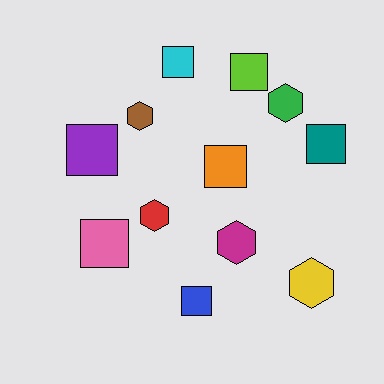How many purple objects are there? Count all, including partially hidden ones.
There is 1 purple object.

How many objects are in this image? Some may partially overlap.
There are 12 objects.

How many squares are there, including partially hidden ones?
There are 7 squares.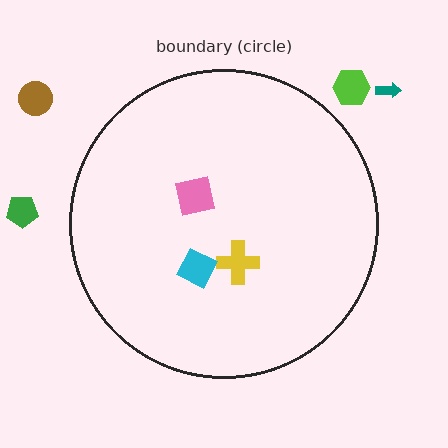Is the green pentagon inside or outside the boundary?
Outside.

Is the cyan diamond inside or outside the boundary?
Inside.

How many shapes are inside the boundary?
3 inside, 4 outside.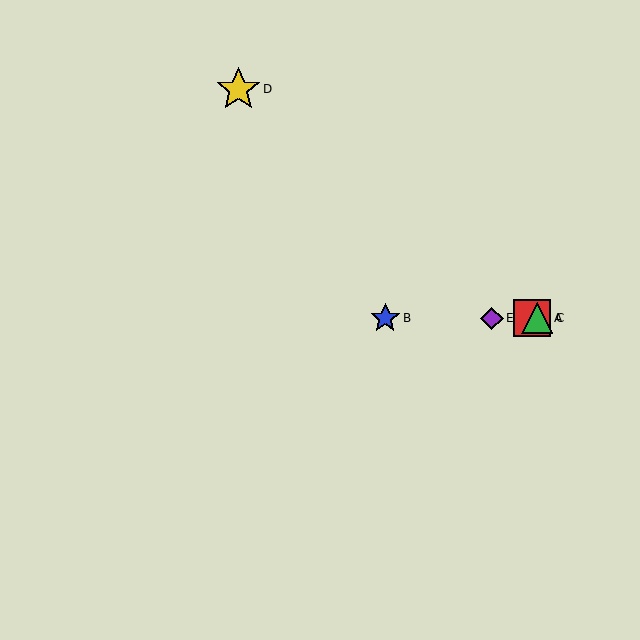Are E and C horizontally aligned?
Yes, both are at y≈318.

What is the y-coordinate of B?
Object B is at y≈318.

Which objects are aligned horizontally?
Objects A, B, C, E are aligned horizontally.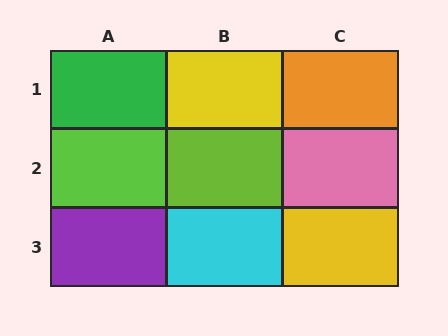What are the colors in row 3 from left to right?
Purple, cyan, yellow.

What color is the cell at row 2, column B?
Lime.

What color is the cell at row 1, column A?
Green.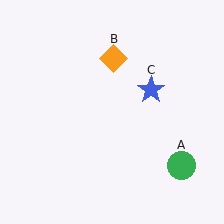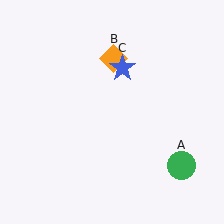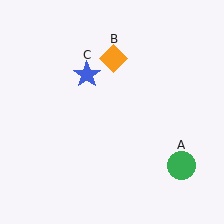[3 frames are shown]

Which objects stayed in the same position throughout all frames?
Green circle (object A) and orange diamond (object B) remained stationary.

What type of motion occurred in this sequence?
The blue star (object C) rotated counterclockwise around the center of the scene.